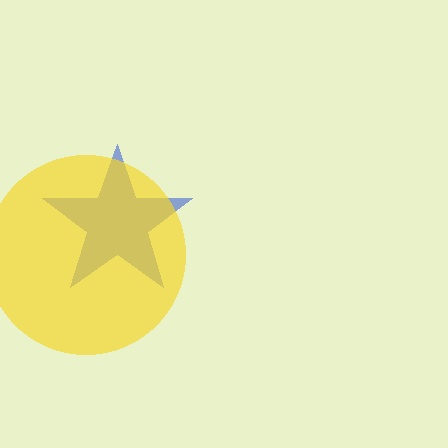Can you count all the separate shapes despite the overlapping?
Yes, there are 2 separate shapes.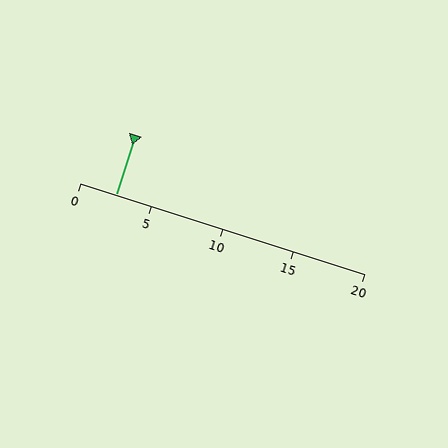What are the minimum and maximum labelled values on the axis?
The axis runs from 0 to 20.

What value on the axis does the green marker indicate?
The marker indicates approximately 2.5.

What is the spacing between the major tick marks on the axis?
The major ticks are spaced 5 apart.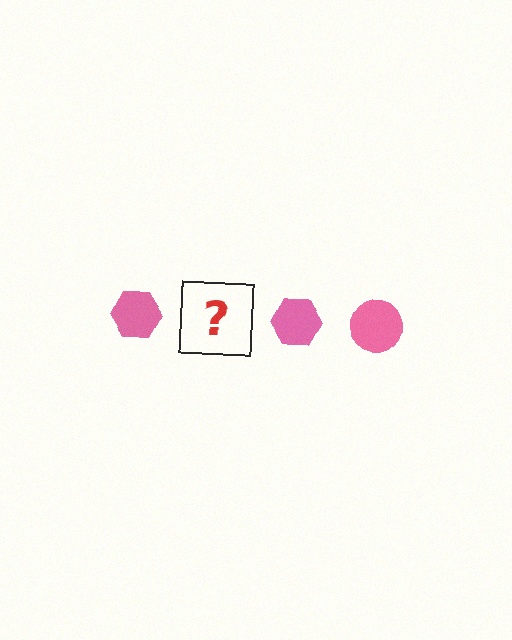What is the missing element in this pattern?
The missing element is a pink circle.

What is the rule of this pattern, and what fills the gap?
The rule is that the pattern cycles through hexagon, circle shapes in pink. The gap should be filled with a pink circle.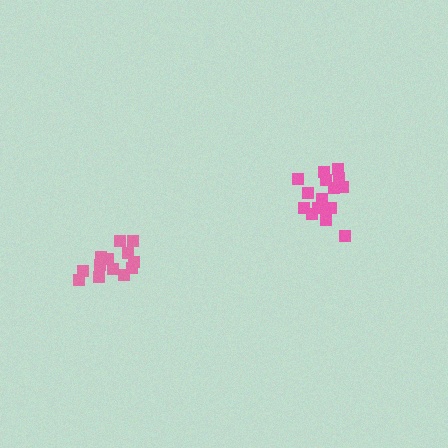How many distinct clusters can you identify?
There are 2 distinct clusters.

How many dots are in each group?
Group 1: 14 dots, Group 2: 16 dots (30 total).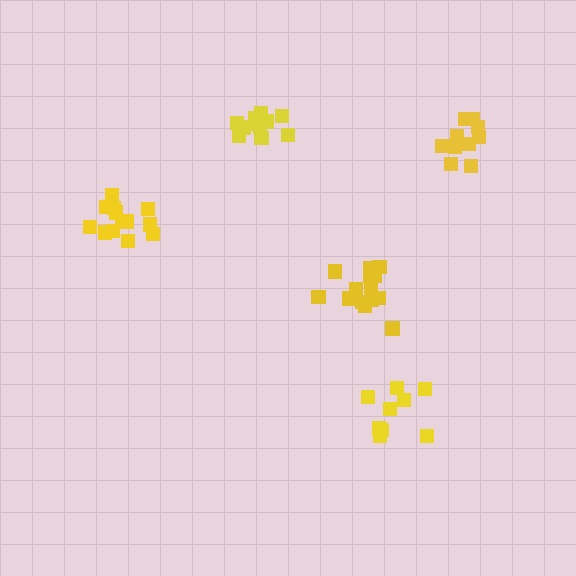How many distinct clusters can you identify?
There are 5 distinct clusters.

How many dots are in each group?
Group 1: 9 dots, Group 2: 14 dots, Group 3: 13 dots, Group 4: 11 dots, Group 5: 10 dots (57 total).